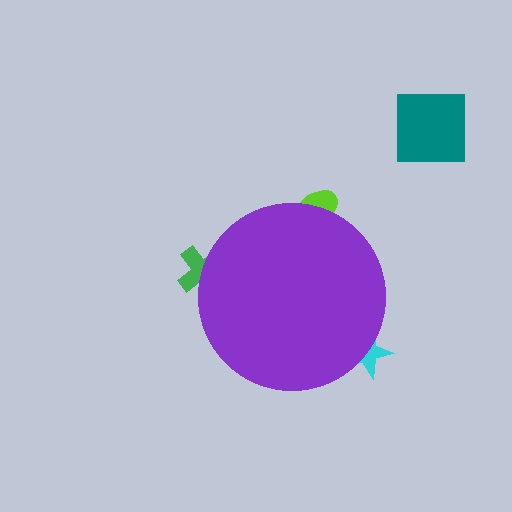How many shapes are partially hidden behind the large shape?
3 shapes are partially hidden.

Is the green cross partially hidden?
Yes, the green cross is partially hidden behind the purple circle.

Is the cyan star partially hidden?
Yes, the cyan star is partially hidden behind the purple circle.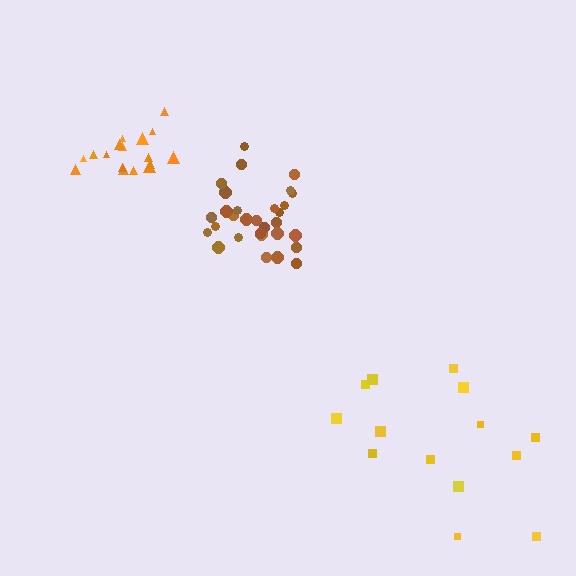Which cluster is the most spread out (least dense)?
Yellow.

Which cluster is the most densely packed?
Brown.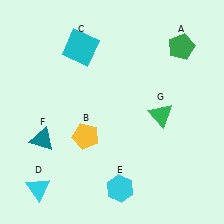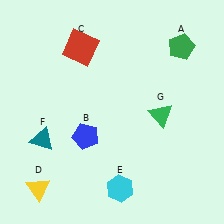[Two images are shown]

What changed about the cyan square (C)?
In Image 1, C is cyan. In Image 2, it changed to red.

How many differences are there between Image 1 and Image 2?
There are 3 differences between the two images.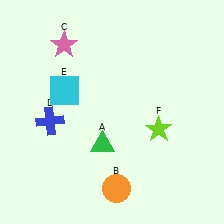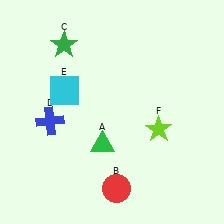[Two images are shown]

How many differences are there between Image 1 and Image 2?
There are 2 differences between the two images.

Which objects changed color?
B changed from orange to red. C changed from pink to green.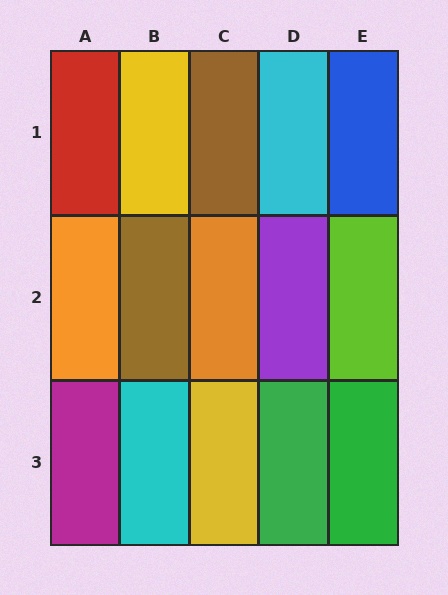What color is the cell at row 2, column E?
Lime.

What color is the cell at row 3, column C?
Yellow.